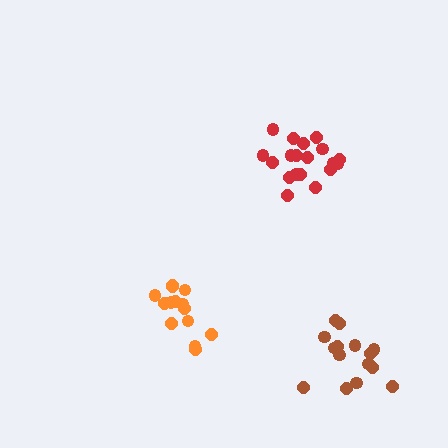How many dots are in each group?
Group 1: 15 dots, Group 2: 19 dots, Group 3: 14 dots (48 total).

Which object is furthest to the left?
The orange cluster is leftmost.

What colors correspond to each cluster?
The clusters are colored: brown, red, orange.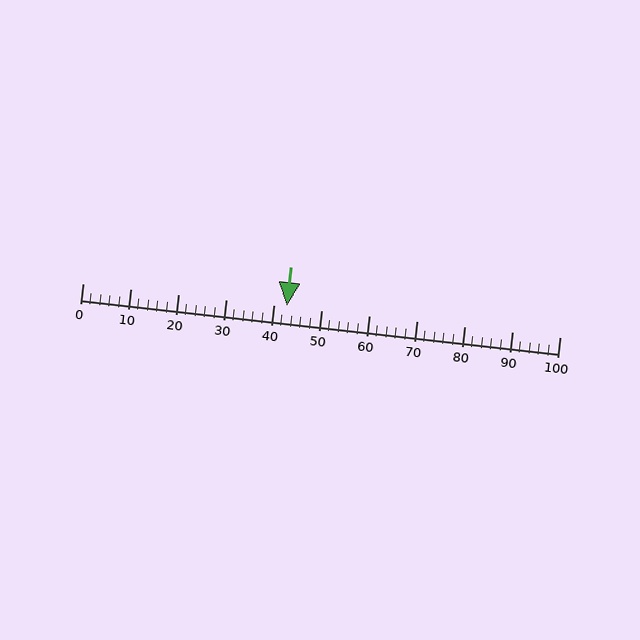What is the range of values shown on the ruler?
The ruler shows values from 0 to 100.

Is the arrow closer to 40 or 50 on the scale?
The arrow is closer to 40.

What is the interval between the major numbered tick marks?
The major tick marks are spaced 10 units apart.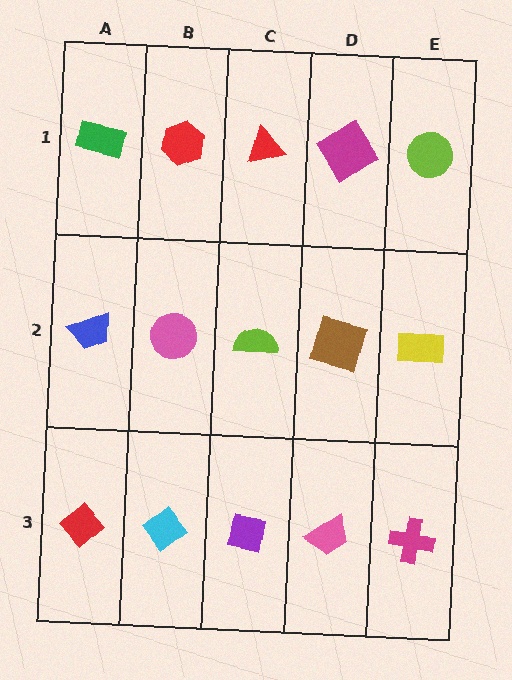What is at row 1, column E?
A lime circle.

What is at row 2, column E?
A yellow rectangle.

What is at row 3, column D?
A pink trapezoid.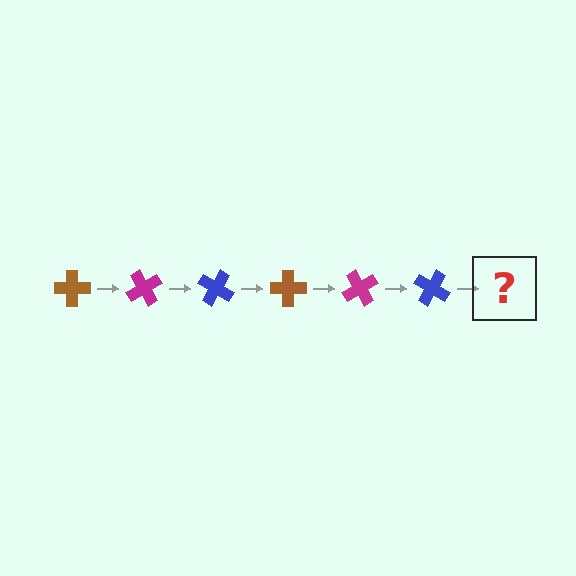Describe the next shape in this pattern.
It should be a brown cross, rotated 360 degrees from the start.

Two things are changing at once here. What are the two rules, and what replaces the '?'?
The two rules are that it rotates 60 degrees each step and the color cycles through brown, magenta, and blue. The '?' should be a brown cross, rotated 360 degrees from the start.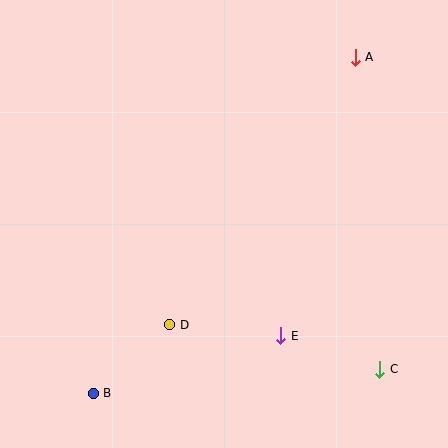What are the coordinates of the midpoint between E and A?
The midpoint between E and A is at (318, 197).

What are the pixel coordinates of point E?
Point E is at (281, 336).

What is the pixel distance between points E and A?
The distance between E and A is 288 pixels.